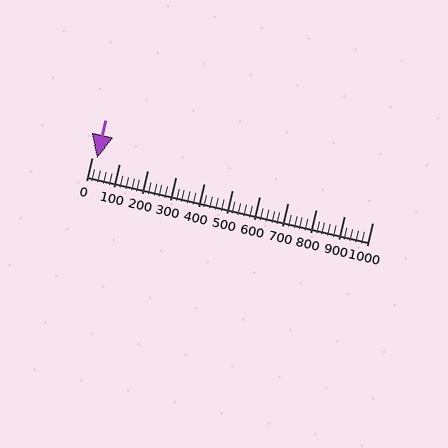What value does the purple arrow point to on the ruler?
The purple arrow points to approximately 20.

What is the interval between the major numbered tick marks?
The major tick marks are spaced 100 units apart.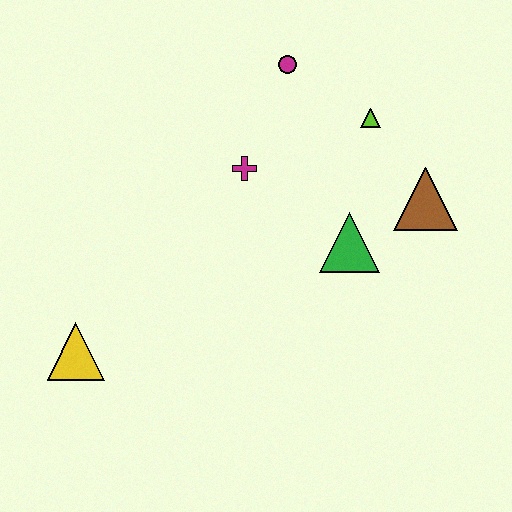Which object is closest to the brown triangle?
The green triangle is closest to the brown triangle.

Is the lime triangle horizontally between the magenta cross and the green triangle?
No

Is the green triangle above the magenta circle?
No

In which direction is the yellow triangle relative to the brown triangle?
The yellow triangle is to the left of the brown triangle.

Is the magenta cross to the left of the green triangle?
Yes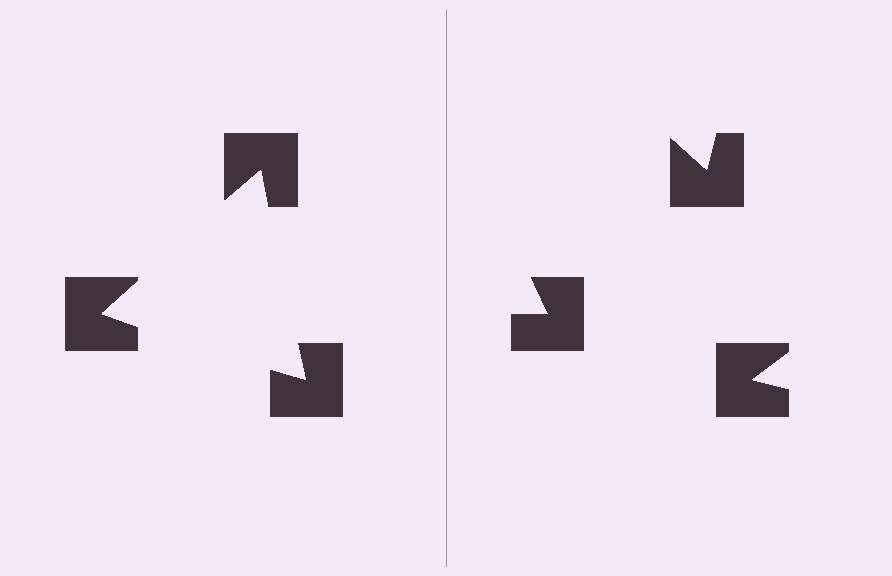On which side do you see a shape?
An illusory triangle appears on the left side. On the right side the wedge cuts are rotated, so no coherent shape forms.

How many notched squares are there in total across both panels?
6 — 3 on each side.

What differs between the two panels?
The notched squares are positioned identically on both sides; only the wedge orientations differ. On the left they align to a triangle; on the right they are misaligned.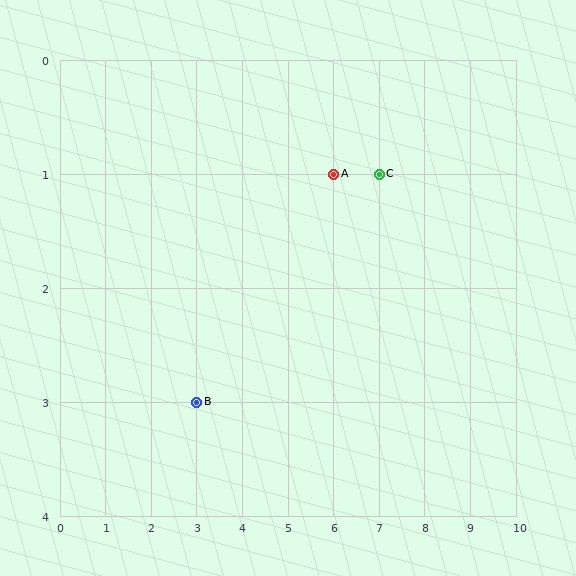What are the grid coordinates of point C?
Point C is at grid coordinates (7, 1).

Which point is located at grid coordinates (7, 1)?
Point C is at (7, 1).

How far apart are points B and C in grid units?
Points B and C are 4 columns and 2 rows apart (about 4.5 grid units diagonally).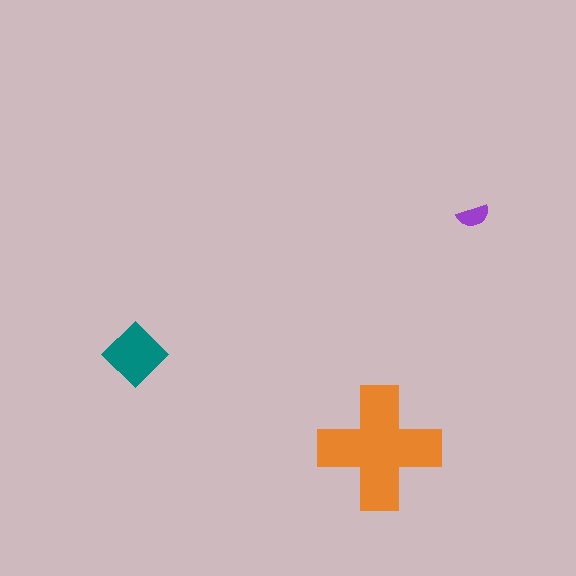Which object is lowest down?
The orange cross is bottommost.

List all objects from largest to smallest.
The orange cross, the teal diamond, the purple semicircle.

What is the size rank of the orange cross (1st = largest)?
1st.